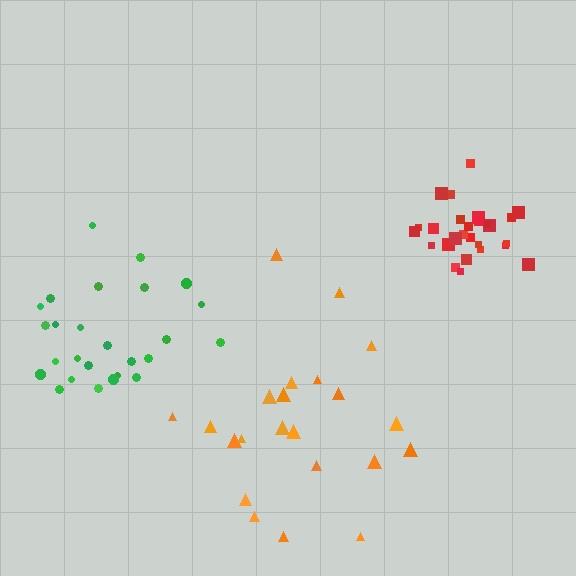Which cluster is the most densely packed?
Red.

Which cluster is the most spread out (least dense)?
Orange.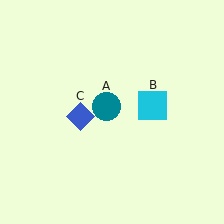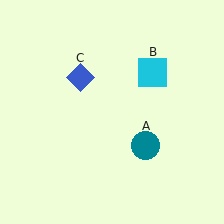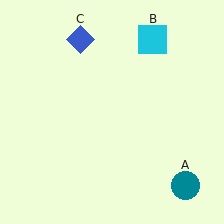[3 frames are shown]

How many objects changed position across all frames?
3 objects changed position: teal circle (object A), cyan square (object B), blue diamond (object C).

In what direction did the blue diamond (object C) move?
The blue diamond (object C) moved up.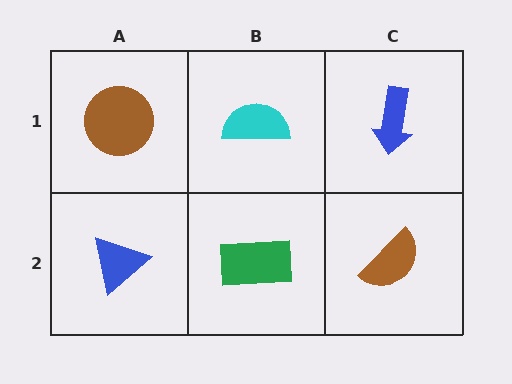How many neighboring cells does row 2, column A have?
2.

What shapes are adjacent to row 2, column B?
A cyan semicircle (row 1, column B), a blue triangle (row 2, column A), a brown semicircle (row 2, column C).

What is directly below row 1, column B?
A green rectangle.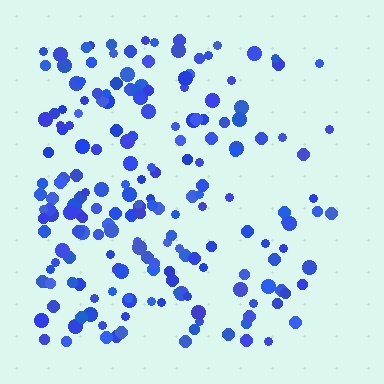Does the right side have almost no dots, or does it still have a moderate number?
Still a moderate number, just noticeably fewer than the left.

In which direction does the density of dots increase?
From right to left, with the left side densest.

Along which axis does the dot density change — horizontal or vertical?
Horizontal.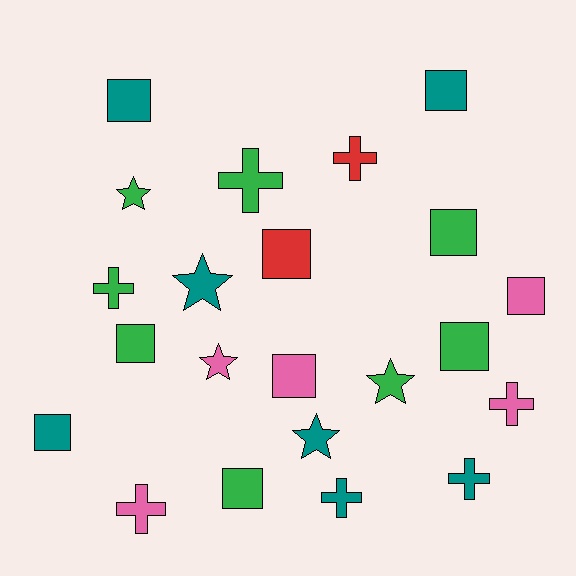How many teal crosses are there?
There are 2 teal crosses.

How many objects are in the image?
There are 22 objects.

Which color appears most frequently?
Green, with 8 objects.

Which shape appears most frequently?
Square, with 10 objects.